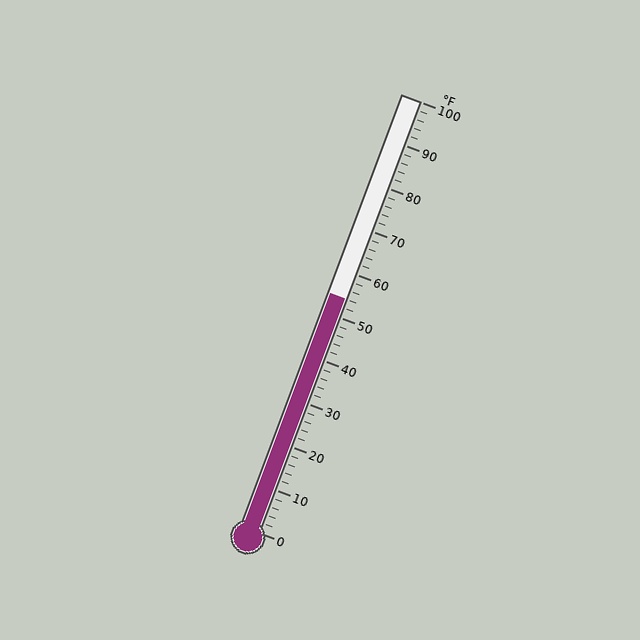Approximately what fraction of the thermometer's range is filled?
The thermometer is filled to approximately 55% of its range.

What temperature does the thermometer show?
The thermometer shows approximately 54°F.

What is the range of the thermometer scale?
The thermometer scale ranges from 0°F to 100°F.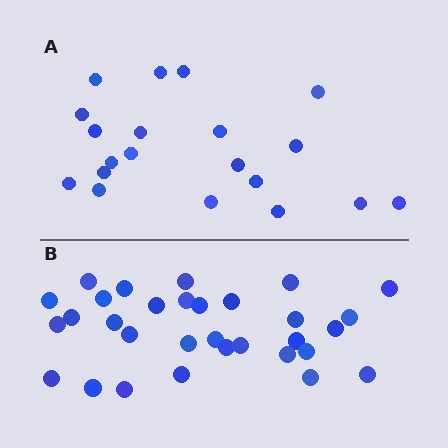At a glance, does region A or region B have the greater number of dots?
Region B (the bottom region) has more dots.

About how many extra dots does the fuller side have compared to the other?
Region B has roughly 12 or so more dots than region A.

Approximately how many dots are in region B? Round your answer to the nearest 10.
About 30 dots. (The exact count is 31, which rounds to 30.)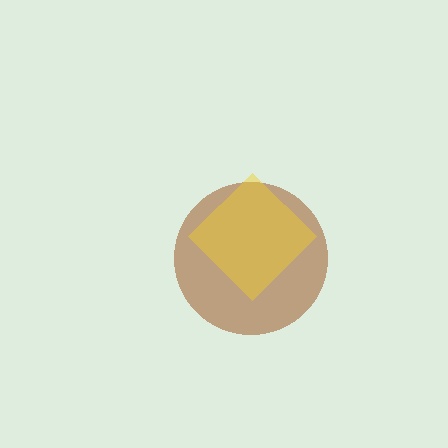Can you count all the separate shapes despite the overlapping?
Yes, there are 2 separate shapes.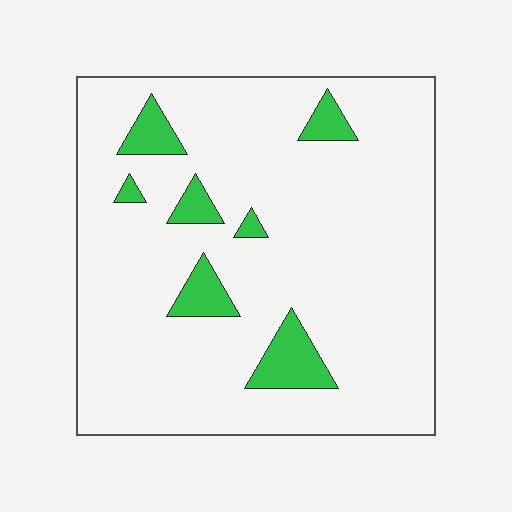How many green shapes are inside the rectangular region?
7.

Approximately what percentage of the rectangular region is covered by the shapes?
Approximately 10%.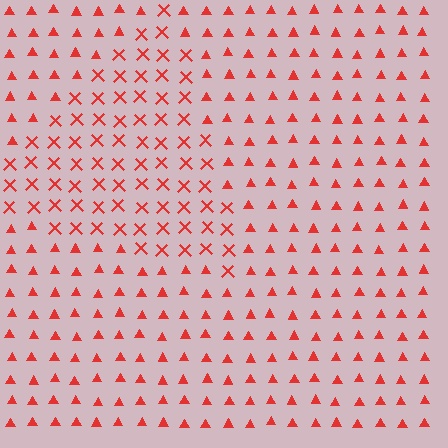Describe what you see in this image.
The image is filled with small red elements arranged in a uniform grid. A triangle-shaped region contains X marks, while the surrounding area contains triangles. The boundary is defined purely by the change in element shape.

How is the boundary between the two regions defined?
The boundary is defined by a change in element shape: X marks inside vs. triangles outside. All elements share the same color and spacing.